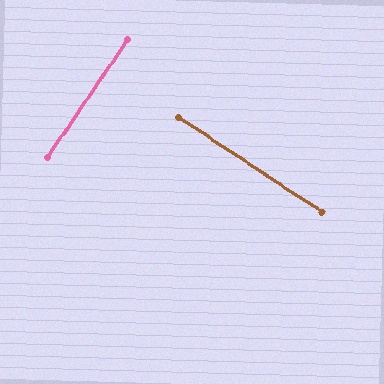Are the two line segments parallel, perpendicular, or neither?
Perpendicular — they meet at approximately 89°.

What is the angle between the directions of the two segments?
Approximately 89 degrees.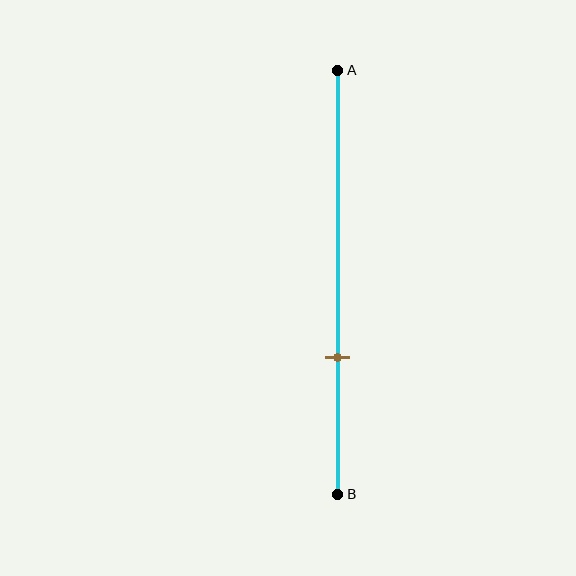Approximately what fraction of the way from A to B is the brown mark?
The brown mark is approximately 70% of the way from A to B.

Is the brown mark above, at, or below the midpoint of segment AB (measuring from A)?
The brown mark is below the midpoint of segment AB.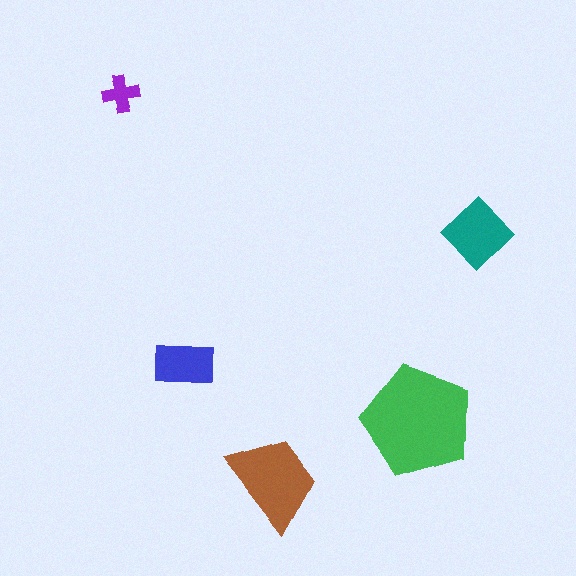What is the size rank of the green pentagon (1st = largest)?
1st.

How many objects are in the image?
There are 5 objects in the image.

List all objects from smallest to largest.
The purple cross, the blue rectangle, the teal diamond, the brown trapezoid, the green pentagon.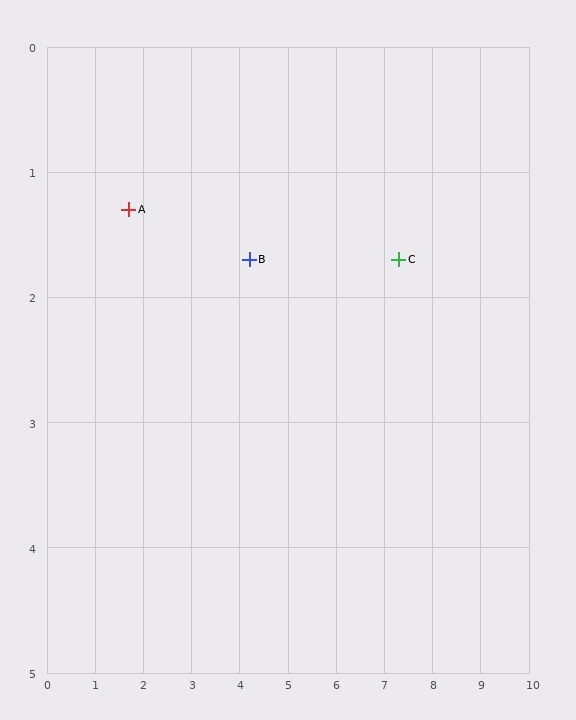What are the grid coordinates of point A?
Point A is at approximately (1.7, 1.3).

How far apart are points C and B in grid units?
Points C and B are about 3.1 grid units apart.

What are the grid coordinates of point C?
Point C is at approximately (7.3, 1.7).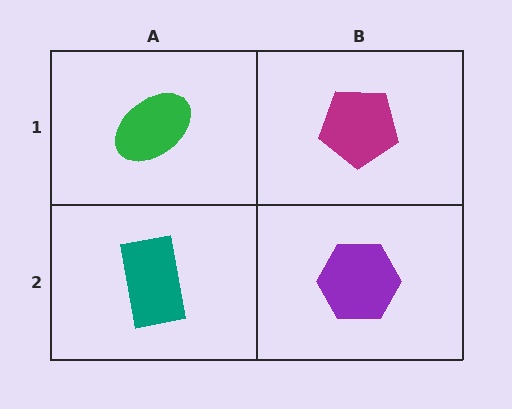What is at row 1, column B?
A magenta pentagon.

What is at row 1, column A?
A green ellipse.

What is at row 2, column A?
A teal rectangle.